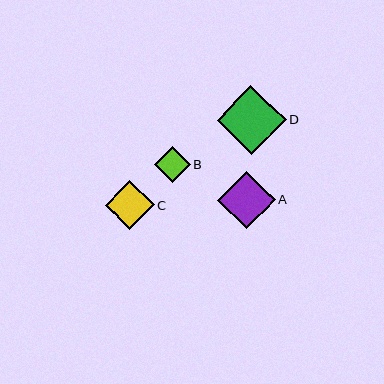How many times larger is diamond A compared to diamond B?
Diamond A is approximately 1.6 times the size of diamond B.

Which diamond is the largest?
Diamond D is the largest with a size of approximately 69 pixels.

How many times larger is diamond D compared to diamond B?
Diamond D is approximately 1.9 times the size of diamond B.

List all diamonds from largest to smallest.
From largest to smallest: D, A, C, B.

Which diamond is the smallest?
Diamond B is the smallest with a size of approximately 35 pixels.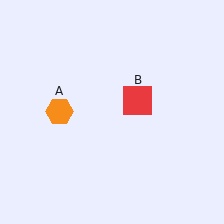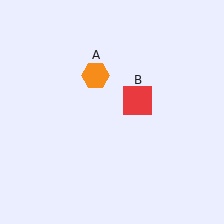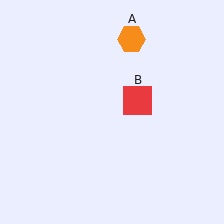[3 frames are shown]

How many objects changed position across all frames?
1 object changed position: orange hexagon (object A).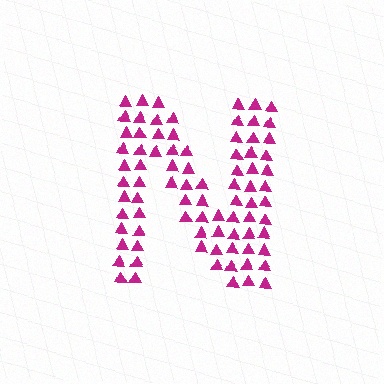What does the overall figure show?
The overall figure shows the letter N.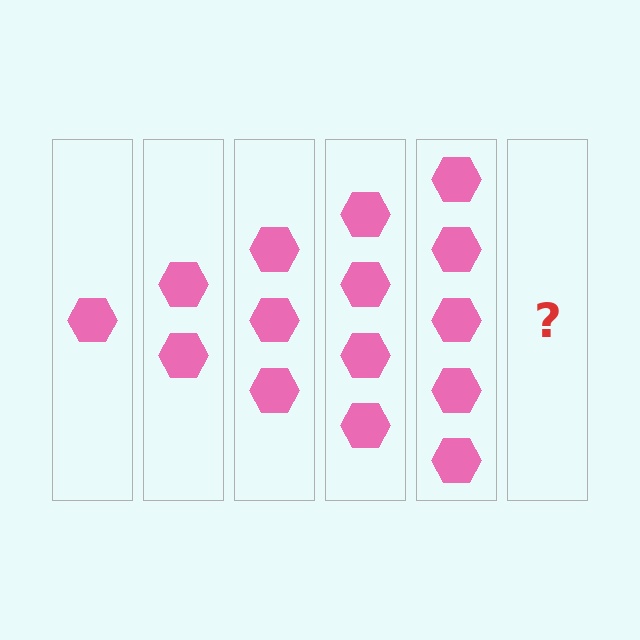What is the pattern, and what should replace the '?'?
The pattern is that each step adds one more hexagon. The '?' should be 6 hexagons.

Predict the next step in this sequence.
The next step is 6 hexagons.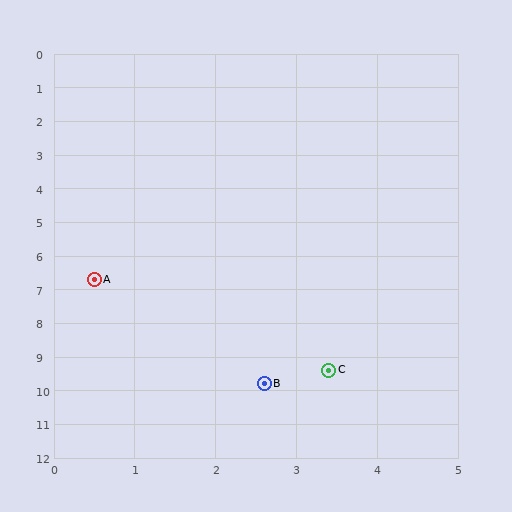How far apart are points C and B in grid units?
Points C and B are about 0.9 grid units apart.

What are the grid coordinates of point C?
Point C is at approximately (3.4, 9.4).